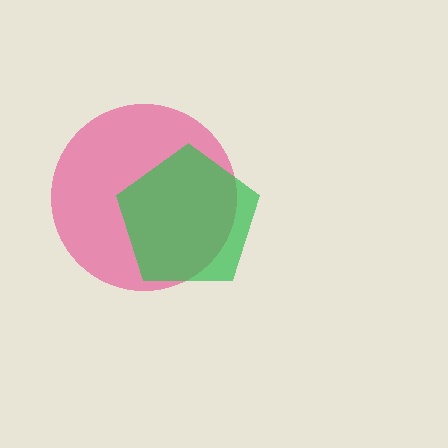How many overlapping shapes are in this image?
There are 2 overlapping shapes in the image.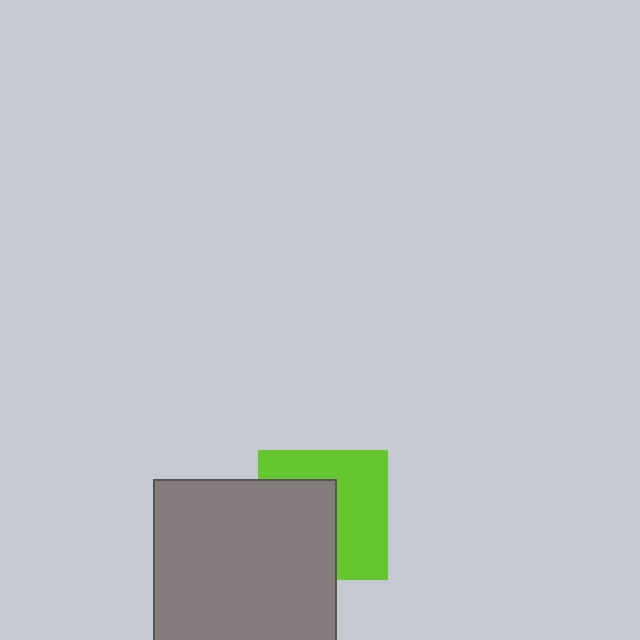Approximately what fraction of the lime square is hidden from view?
Roughly 47% of the lime square is hidden behind the gray square.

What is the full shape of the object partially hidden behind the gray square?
The partially hidden object is a lime square.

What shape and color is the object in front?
The object in front is a gray square.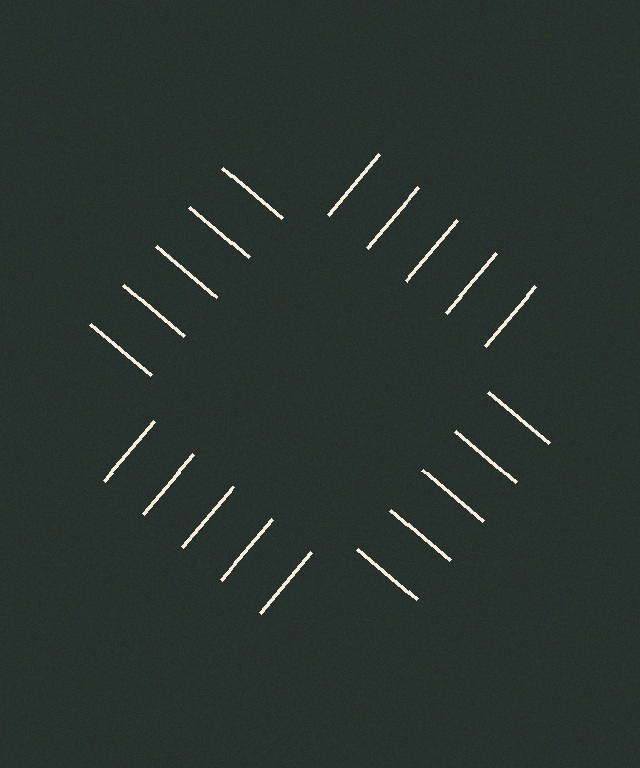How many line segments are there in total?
20 — 5 along each of the 4 edges.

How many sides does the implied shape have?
4 sides — the line-ends trace a square.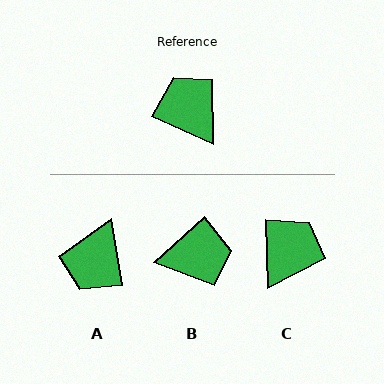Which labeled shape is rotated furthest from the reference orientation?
A, about 124 degrees away.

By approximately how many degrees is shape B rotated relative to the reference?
Approximately 113 degrees clockwise.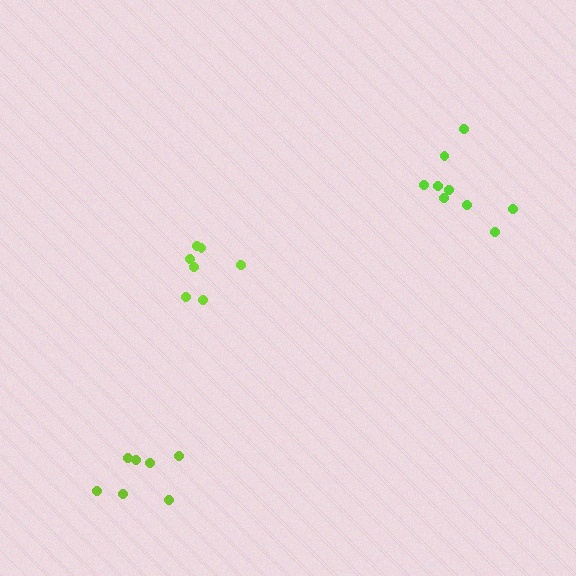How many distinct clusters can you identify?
There are 3 distinct clusters.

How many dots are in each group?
Group 1: 7 dots, Group 2: 7 dots, Group 3: 9 dots (23 total).